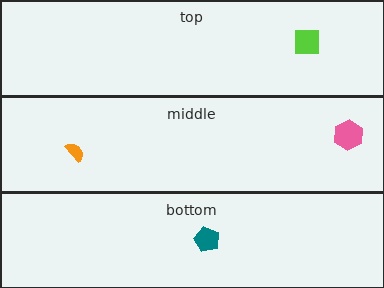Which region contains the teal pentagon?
The bottom region.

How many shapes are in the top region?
1.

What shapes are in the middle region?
The orange semicircle, the pink hexagon.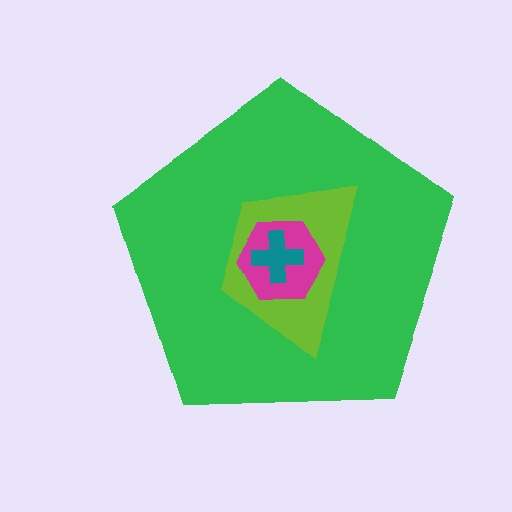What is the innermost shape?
The teal cross.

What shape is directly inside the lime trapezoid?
The magenta hexagon.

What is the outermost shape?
The green pentagon.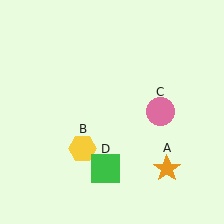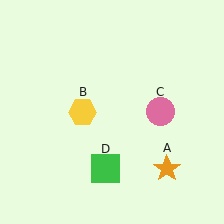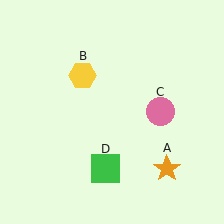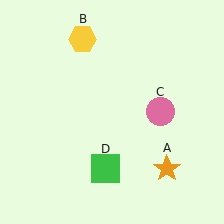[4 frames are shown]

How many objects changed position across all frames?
1 object changed position: yellow hexagon (object B).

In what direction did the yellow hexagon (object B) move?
The yellow hexagon (object B) moved up.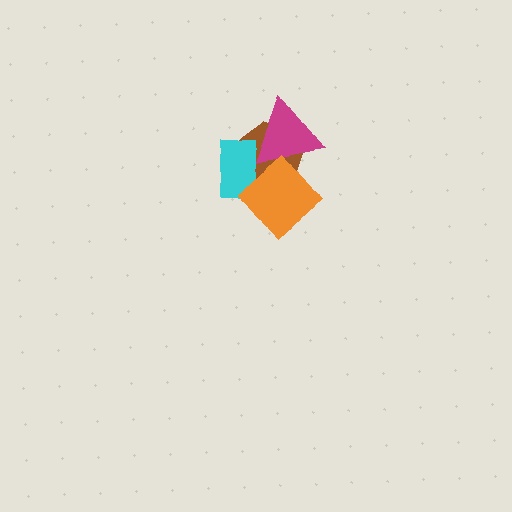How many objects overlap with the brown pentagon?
3 objects overlap with the brown pentagon.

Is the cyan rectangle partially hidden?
Yes, it is partially covered by another shape.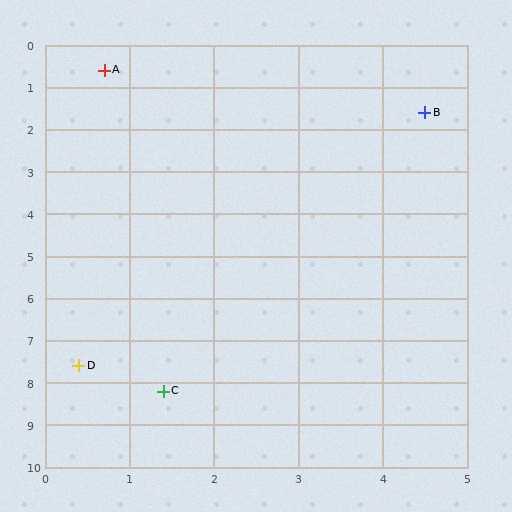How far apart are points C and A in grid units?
Points C and A are about 7.6 grid units apart.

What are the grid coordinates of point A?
Point A is at approximately (0.7, 0.6).